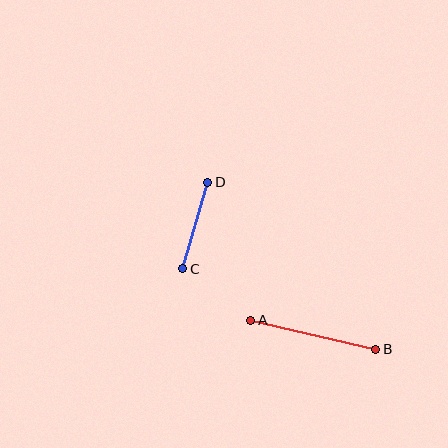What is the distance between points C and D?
The distance is approximately 90 pixels.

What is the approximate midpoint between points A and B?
The midpoint is at approximately (313, 335) pixels.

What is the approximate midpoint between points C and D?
The midpoint is at approximately (195, 226) pixels.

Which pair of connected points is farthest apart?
Points A and B are farthest apart.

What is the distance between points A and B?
The distance is approximately 128 pixels.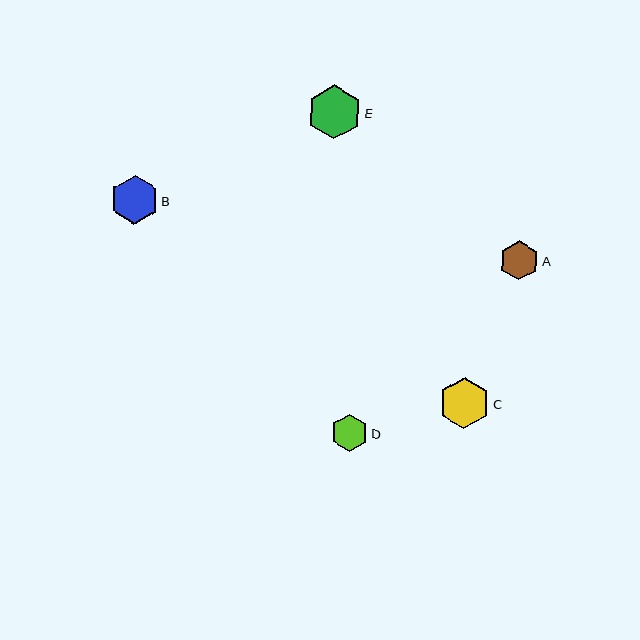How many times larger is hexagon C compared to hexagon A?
Hexagon C is approximately 1.3 times the size of hexagon A.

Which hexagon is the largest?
Hexagon E is the largest with a size of approximately 54 pixels.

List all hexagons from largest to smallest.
From largest to smallest: E, C, B, A, D.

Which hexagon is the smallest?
Hexagon D is the smallest with a size of approximately 37 pixels.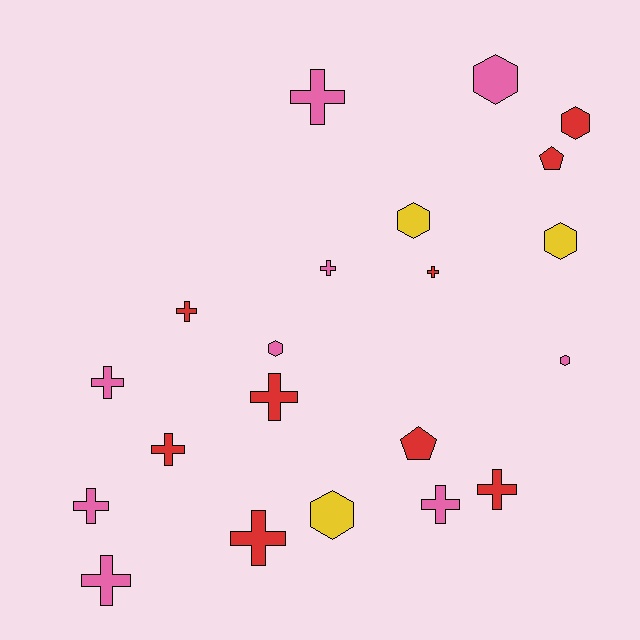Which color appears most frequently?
Red, with 9 objects.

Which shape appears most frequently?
Cross, with 12 objects.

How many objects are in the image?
There are 21 objects.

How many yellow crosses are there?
There are no yellow crosses.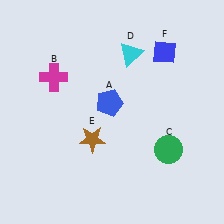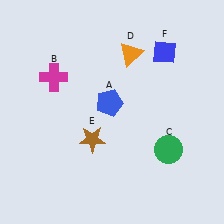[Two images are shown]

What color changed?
The triangle (D) changed from cyan in Image 1 to orange in Image 2.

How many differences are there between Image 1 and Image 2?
There is 1 difference between the two images.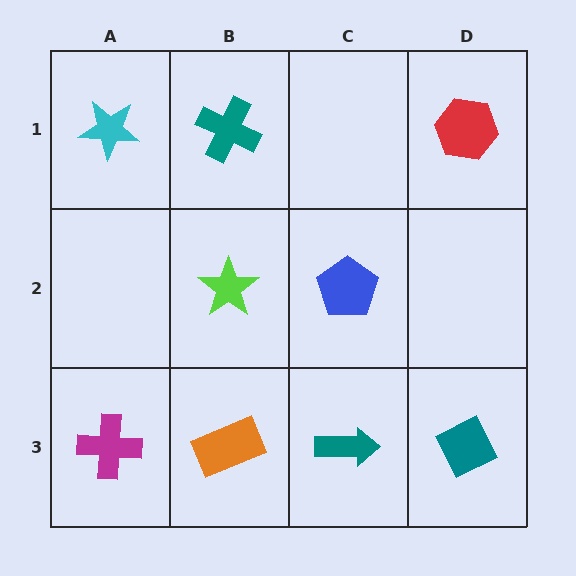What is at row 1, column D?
A red hexagon.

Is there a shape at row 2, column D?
No, that cell is empty.